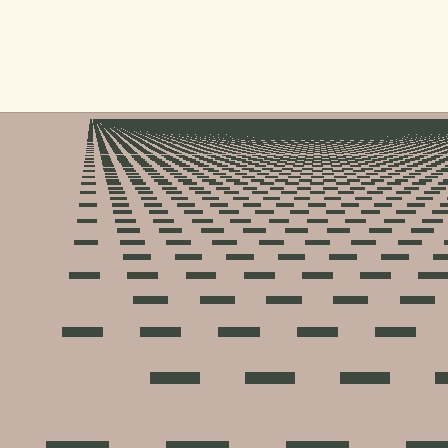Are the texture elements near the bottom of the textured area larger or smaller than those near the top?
Larger. Near the bottom, elements are closer to the viewer and appear at a bigger on-screen size.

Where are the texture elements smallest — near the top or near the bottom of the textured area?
Near the top.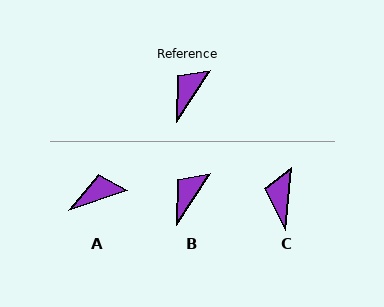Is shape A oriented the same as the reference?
No, it is off by about 38 degrees.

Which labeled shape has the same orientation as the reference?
B.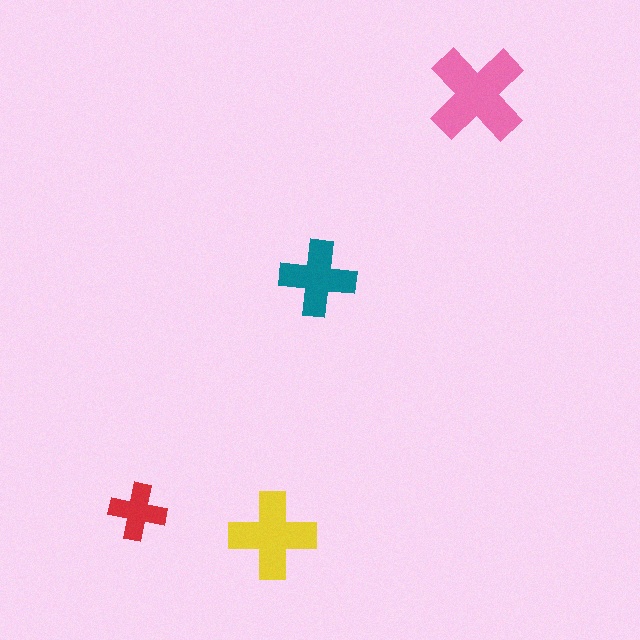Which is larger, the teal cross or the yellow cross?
The yellow one.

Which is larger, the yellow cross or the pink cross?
The pink one.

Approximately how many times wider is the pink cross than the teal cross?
About 1.5 times wider.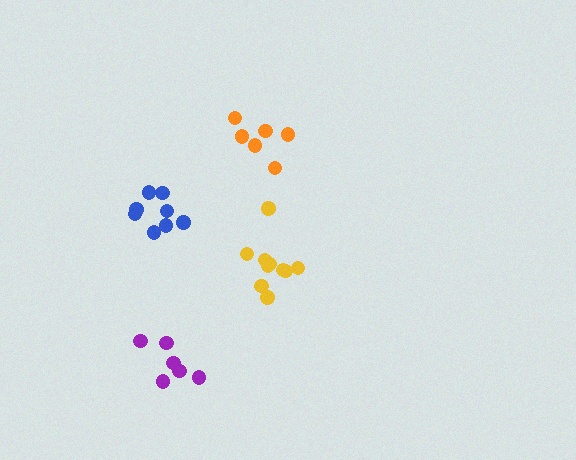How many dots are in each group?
Group 1: 10 dots, Group 2: 6 dots, Group 3: 6 dots, Group 4: 8 dots (30 total).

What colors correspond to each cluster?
The clusters are colored: yellow, orange, purple, blue.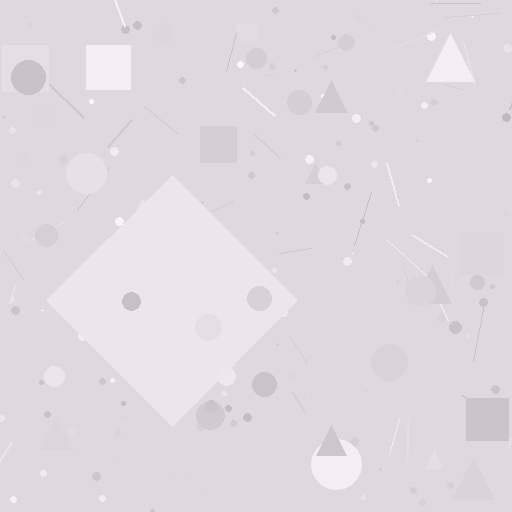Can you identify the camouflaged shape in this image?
The camouflaged shape is a diamond.